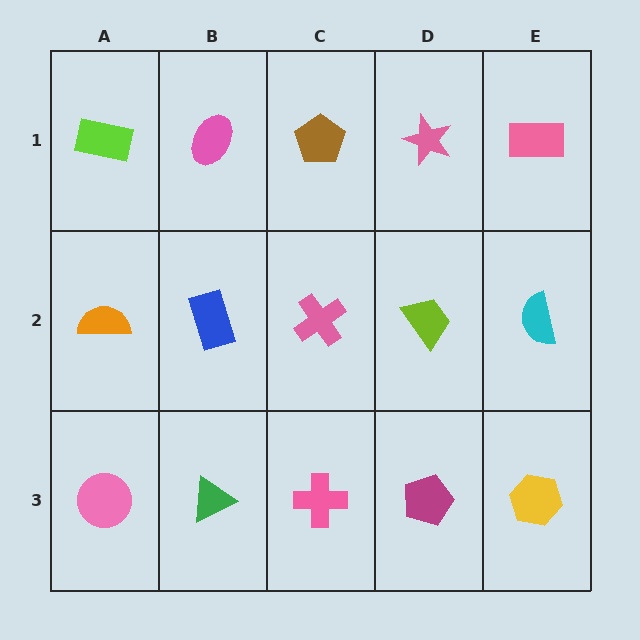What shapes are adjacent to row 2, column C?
A brown pentagon (row 1, column C), a pink cross (row 3, column C), a blue rectangle (row 2, column B), a lime trapezoid (row 2, column D).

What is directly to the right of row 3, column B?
A pink cross.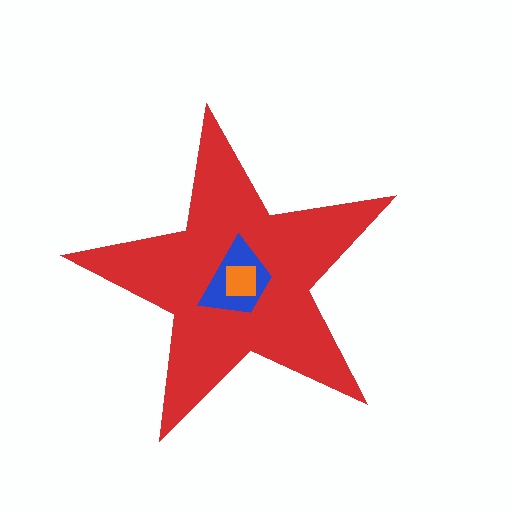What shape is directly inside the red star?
The blue trapezoid.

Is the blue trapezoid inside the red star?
Yes.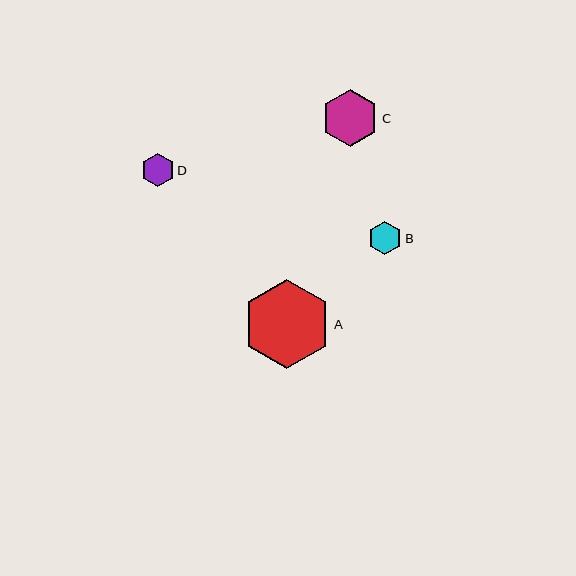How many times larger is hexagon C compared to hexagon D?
Hexagon C is approximately 1.7 times the size of hexagon D.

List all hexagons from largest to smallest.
From largest to smallest: A, C, B, D.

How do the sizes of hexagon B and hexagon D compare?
Hexagon B and hexagon D are approximately the same size.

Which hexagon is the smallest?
Hexagon D is the smallest with a size of approximately 33 pixels.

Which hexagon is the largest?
Hexagon A is the largest with a size of approximately 89 pixels.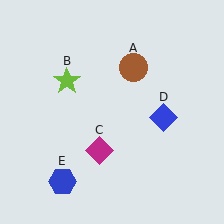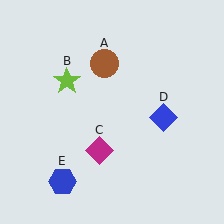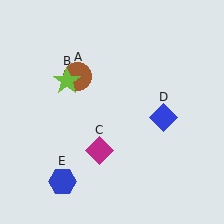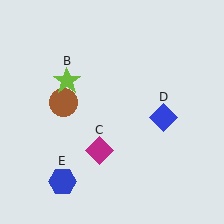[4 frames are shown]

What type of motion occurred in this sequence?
The brown circle (object A) rotated counterclockwise around the center of the scene.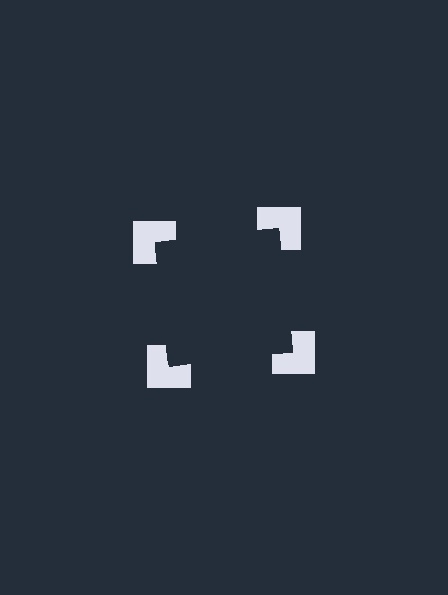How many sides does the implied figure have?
4 sides.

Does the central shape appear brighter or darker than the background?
It typically appears slightly darker than the background, even though no actual brightness change is drawn.